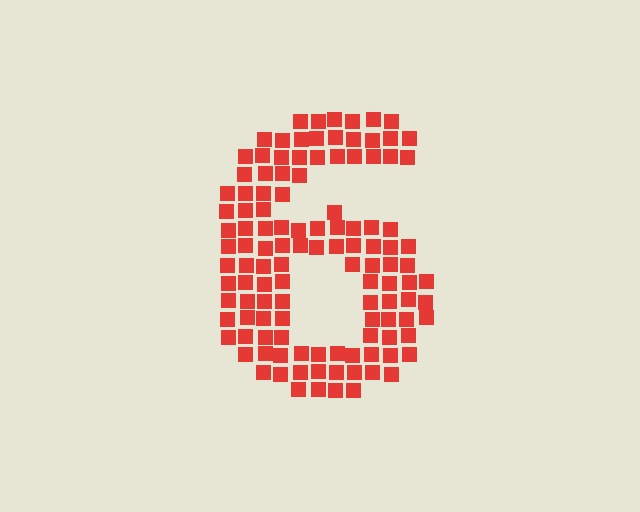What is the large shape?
The large shape is the digit 6.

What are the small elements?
The small elements are squares.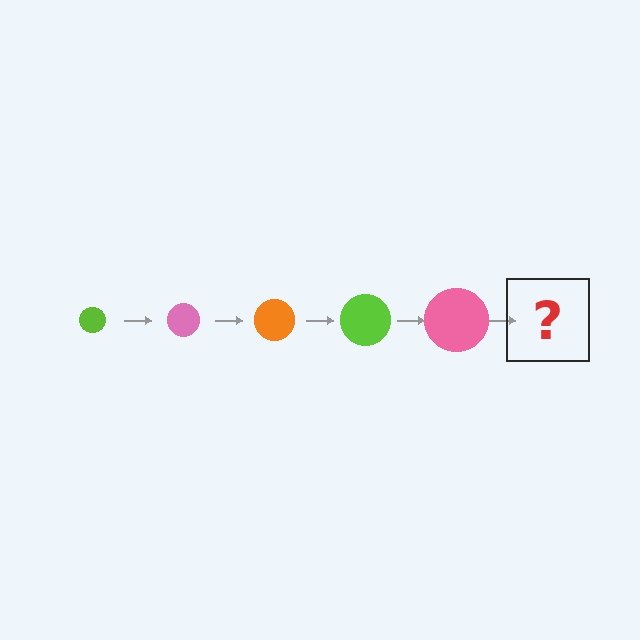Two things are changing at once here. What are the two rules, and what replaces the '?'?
The two rules are that the circle grows larger each step and the color cycles through lime, pink, and orange. The '?' should be an orange circle, larger than the previous one.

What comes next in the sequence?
The next element should be an orange circle, larger than the previous one.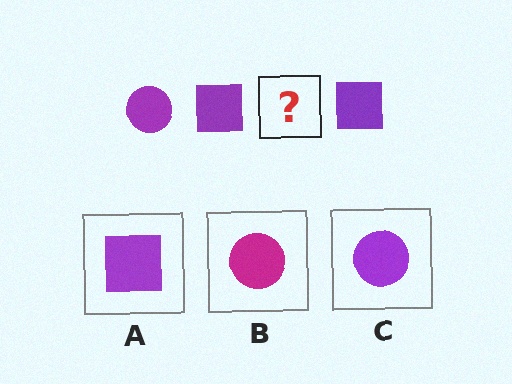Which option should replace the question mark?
Option C.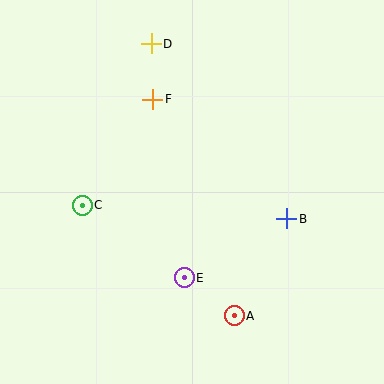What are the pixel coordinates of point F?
Point F is at (153, 99).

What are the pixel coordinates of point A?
Point A is at (234, 316).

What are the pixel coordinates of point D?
Point D is at (151, 44).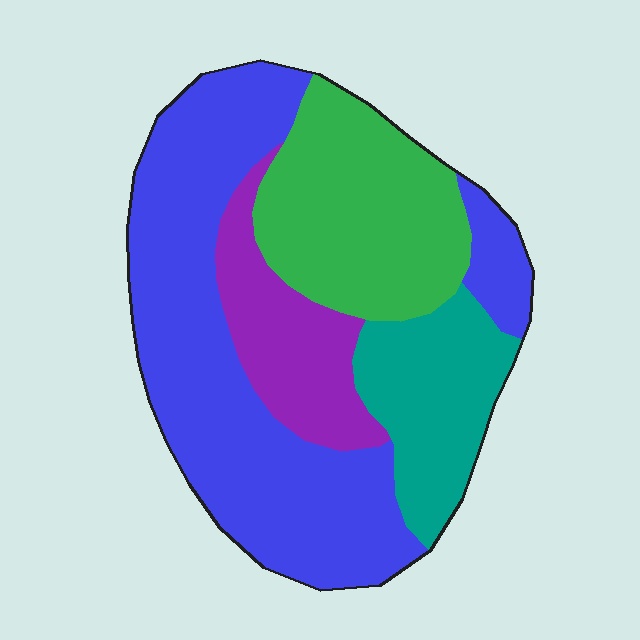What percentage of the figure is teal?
Teal takes up about one sixth (1/6) of the figure.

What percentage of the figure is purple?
Purple covers around 15% of the figure.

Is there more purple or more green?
Green.